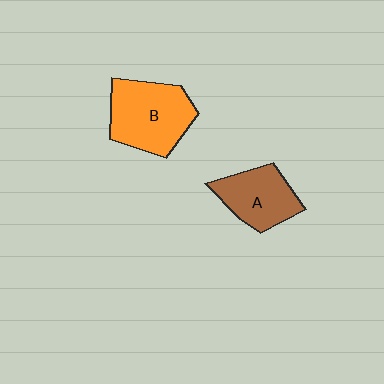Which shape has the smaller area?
Shape A (brown).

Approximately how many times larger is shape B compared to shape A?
Approximately 1.4 times.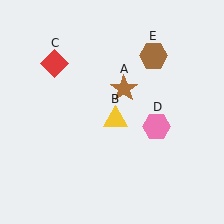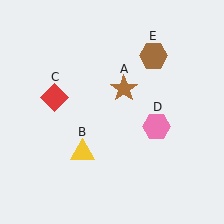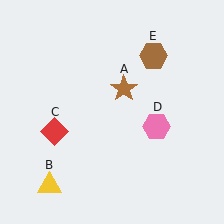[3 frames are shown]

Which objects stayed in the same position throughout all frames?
Brown star (object A) and pink hexagon (object D) and brown hexagon (object E) remained stationary.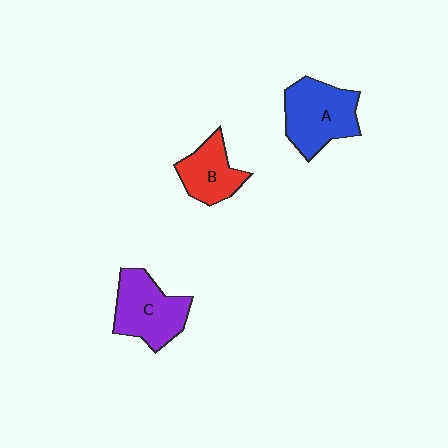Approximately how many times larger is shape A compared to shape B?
Approximately 1.5 times.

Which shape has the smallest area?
Shape B (red).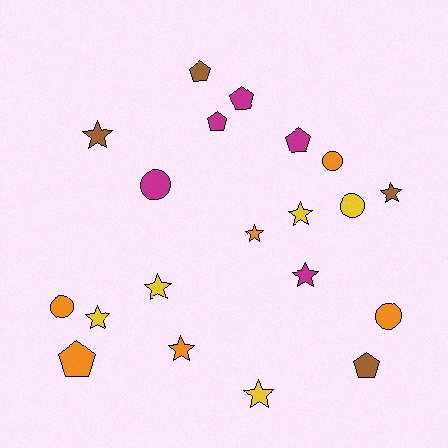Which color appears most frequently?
Orange, with 6 objects.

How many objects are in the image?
There are 20 objects.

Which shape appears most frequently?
Star, with 9 objects.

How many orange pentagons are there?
There is 1 orange pentagon.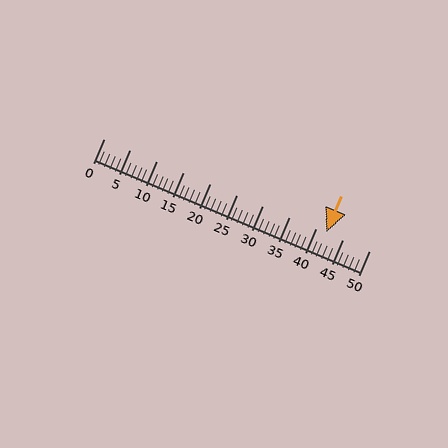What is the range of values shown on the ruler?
The ruler shows values from 0 to 50.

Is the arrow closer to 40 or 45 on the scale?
The arrow is closer to 40.